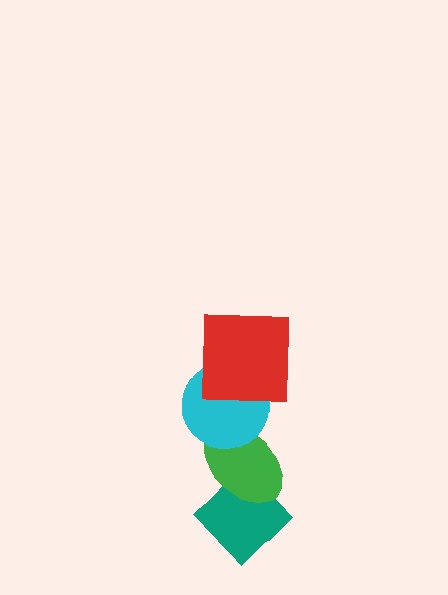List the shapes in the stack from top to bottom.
From top to bottom: the red square, the cyan circle, the green ellipse, the teal diamond.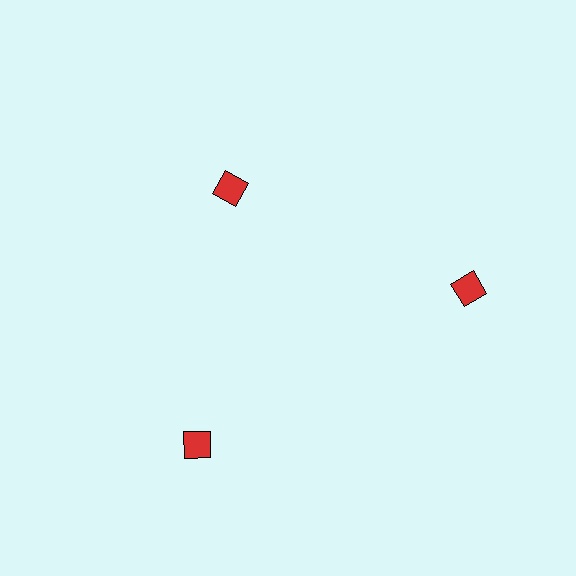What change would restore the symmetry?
The symmetry would be restored by moving it outward, back onto the ring so that all 3 diamonds sit at equal angles and equal distance from the center.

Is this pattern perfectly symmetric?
No. The 3 red diamonds are arranged in a ring, but one element near the 11 o'clock position is pulled inward toward the center, breaking the 3-fold rotational symmetry.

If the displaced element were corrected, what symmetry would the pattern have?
It would have 3-fold rotational symmetry — the pattern would map onto itself every 120 degrees.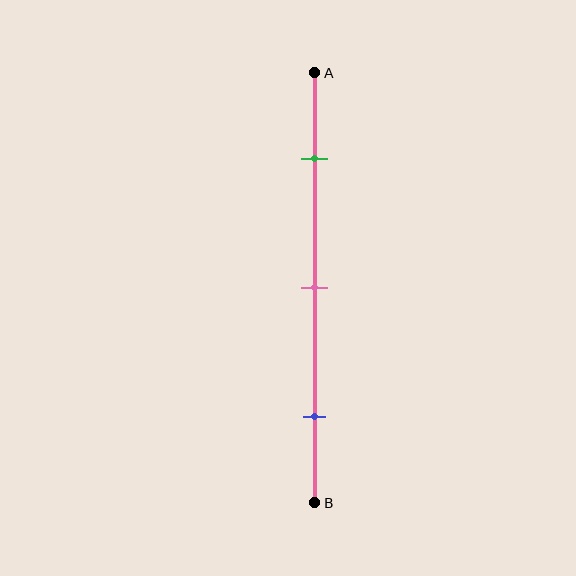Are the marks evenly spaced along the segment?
Yes, the marks are approximately evenly spaced.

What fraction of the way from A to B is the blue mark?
The blue mark is approximately 80% (0.8) of the way from A to B.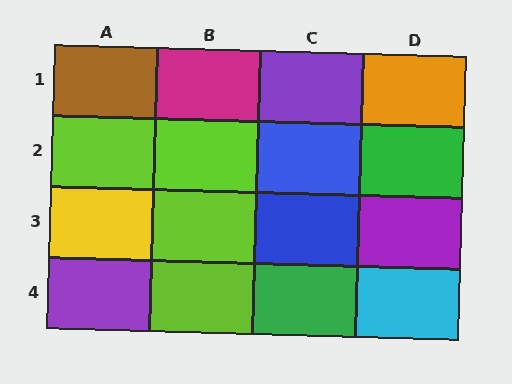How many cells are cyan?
1 cell is cyan.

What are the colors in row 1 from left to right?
Brown, magenta, purple, orange.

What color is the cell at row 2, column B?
Lime.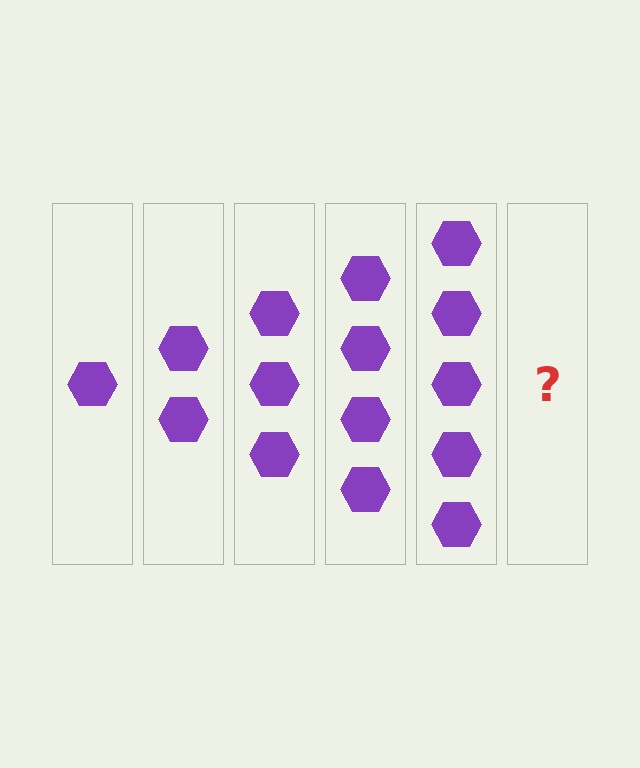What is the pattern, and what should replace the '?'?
The pattern is that each step adds one more hexagon. The '?' should be 6 hexagons.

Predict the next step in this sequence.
The next step is 6 hexagons.